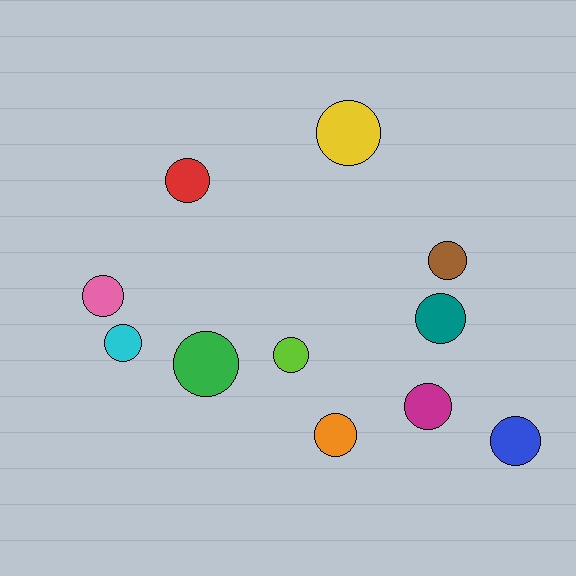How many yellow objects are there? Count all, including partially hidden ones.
There is 1 yellow object.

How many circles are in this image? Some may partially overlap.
There are 11 circles.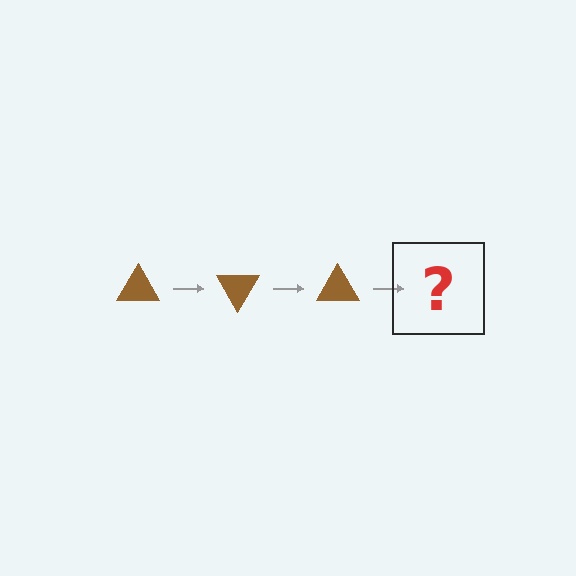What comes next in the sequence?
The next element should be a brown triangle rotated 180 degrees.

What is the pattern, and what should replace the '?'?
The pattern is that the triangle rotates 60 degrees each step. The '?' should be a brown triangle rotated 180 degrees.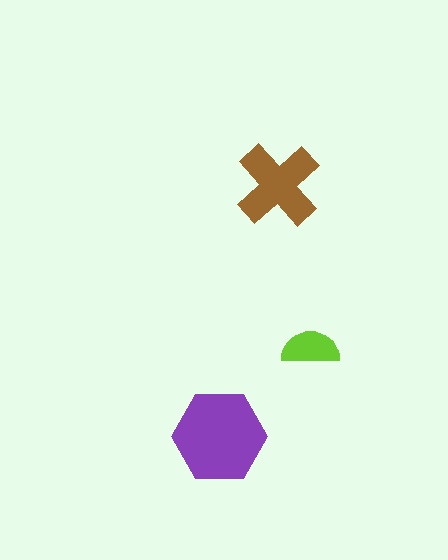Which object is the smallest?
The lime semicircle.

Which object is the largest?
The purple hexagon.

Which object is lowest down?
The purple hexagon is bottommost.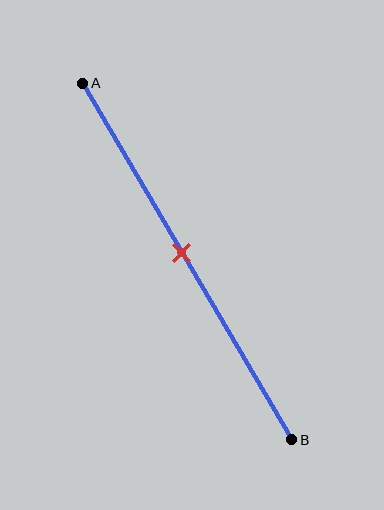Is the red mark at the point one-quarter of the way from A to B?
No, the mark is at about 50% from A, not at the 25% one-quarter point.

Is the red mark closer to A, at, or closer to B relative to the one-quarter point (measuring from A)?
The red mark is closer to point B than the one-quarter point of segment AB.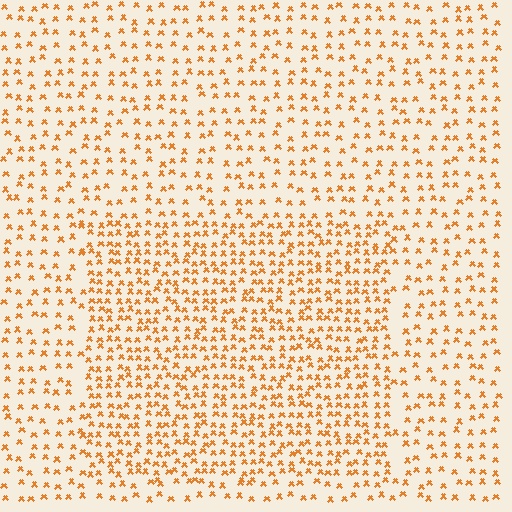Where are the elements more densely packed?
The elements are more densely packed inside the rectangle boundary.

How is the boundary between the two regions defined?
The boundary is defined by a change in element density (approximately 1.8x ratio). All elements are the same color, size, and shape.